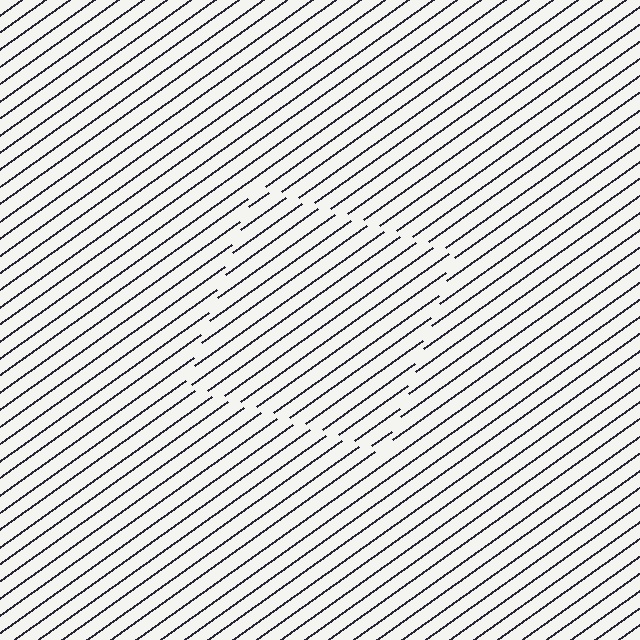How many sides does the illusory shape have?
4 sides — the line-ends trace a square.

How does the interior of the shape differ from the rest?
The interior of the shape contains the same grating, shifted by half a period — the contour is defined by the phase discontinuity where line-ends from the inner and outer gratings abut.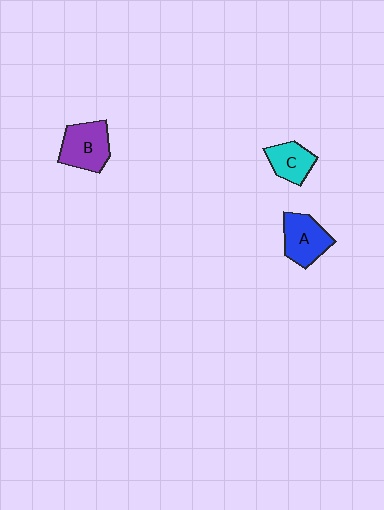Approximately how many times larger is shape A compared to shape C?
Approximately 1.3 times.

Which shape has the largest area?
Shape B (purple).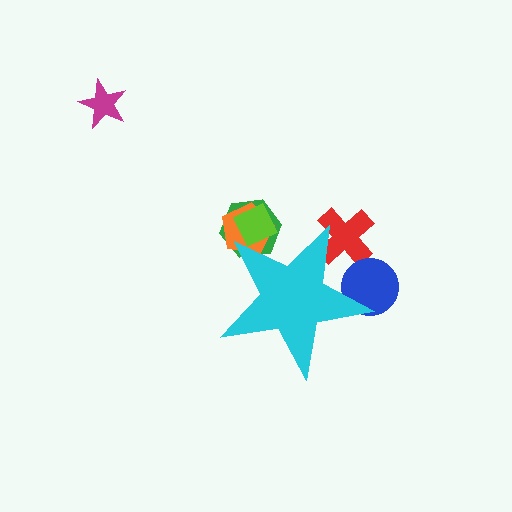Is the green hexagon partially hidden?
Yes, the green hexagon is partially hidden behind the cyan star.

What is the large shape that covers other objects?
A cyan star.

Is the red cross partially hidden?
Yes, the red cross is partially hidden behind the cyan star.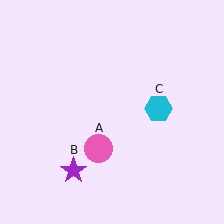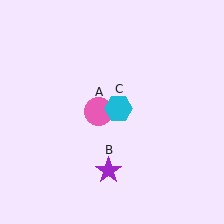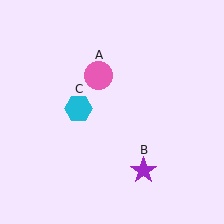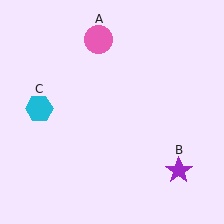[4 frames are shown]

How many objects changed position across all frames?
3 objects changed position: pink circle (object A), purple star (object B), cyan hexagon (object C).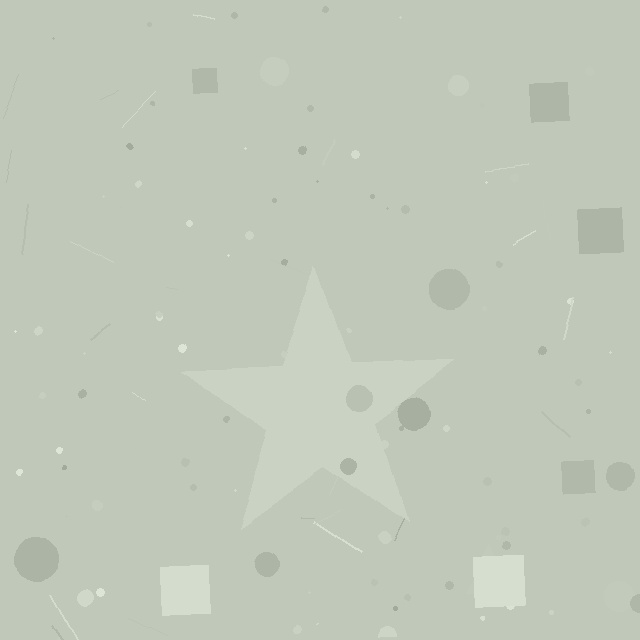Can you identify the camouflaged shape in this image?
The camouflaged shape is a star.